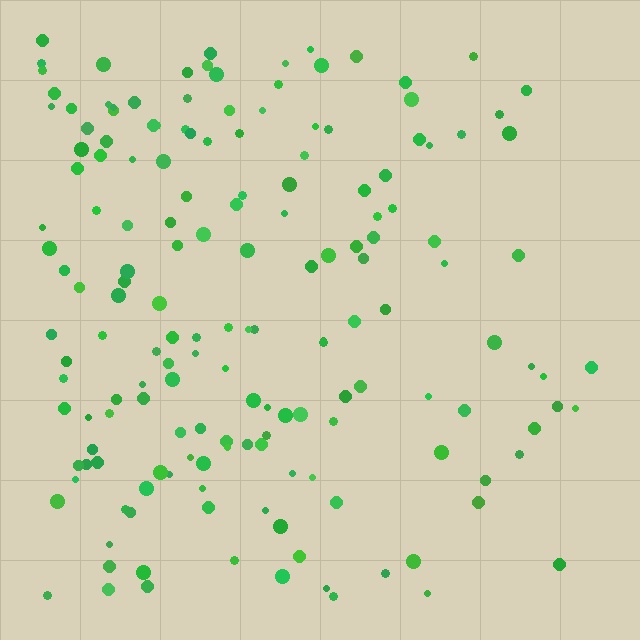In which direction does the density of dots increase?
From right to left, with the left side densest.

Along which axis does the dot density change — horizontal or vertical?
Horizontal.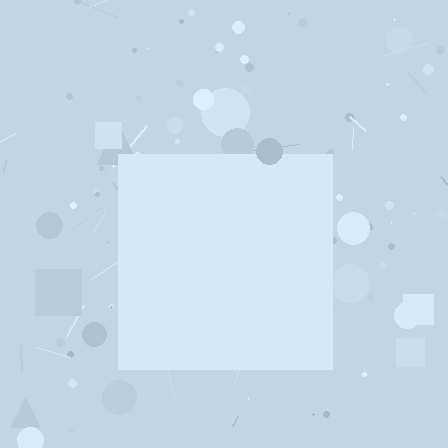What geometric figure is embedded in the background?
A square is embedded in the background.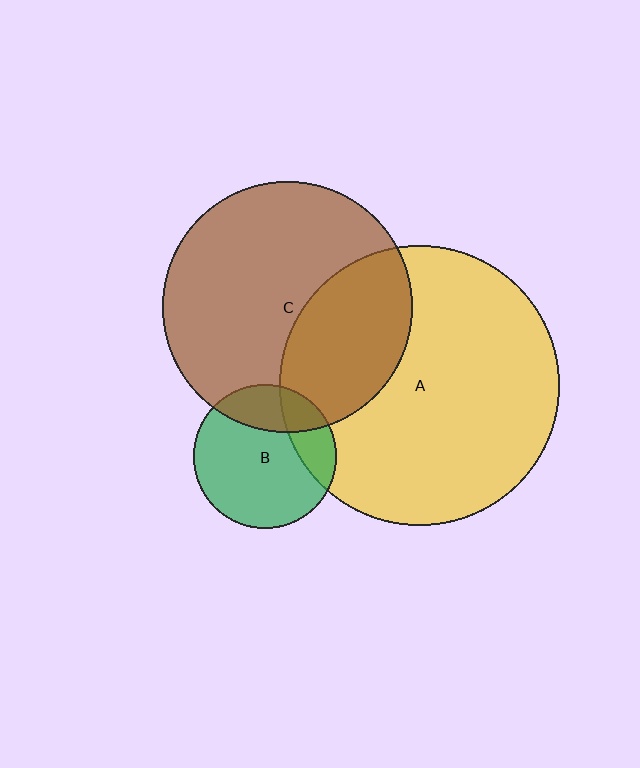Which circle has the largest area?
Circle A (yellow).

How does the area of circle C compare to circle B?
Approximately 3.1 times.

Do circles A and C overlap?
Yes.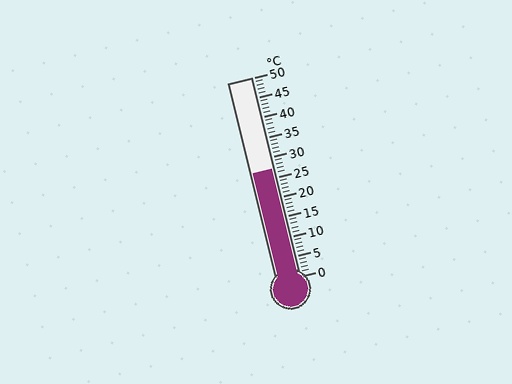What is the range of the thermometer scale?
The thermometer scale ranges from 0°C to 50°C.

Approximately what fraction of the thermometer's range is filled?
The thermometer is filled to approximately 55% of its range.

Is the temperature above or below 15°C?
The temperature is above 15°C.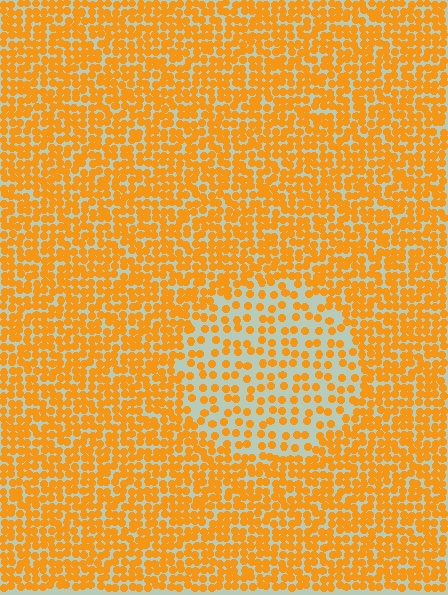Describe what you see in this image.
The image contains small orange elements arranged at two different densities. A circle-shaped region is visible where the elements are less densely packed than the surrounding area.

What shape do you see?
I see a circle.